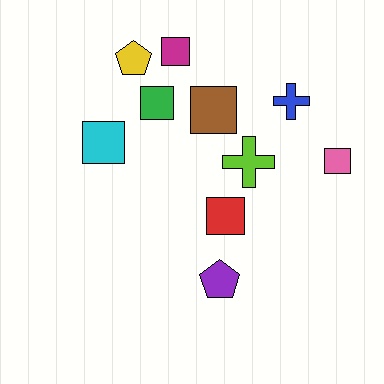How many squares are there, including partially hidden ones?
There are 6 squares.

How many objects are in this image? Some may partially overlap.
There are 10 objects.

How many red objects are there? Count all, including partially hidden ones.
There is 1 red object.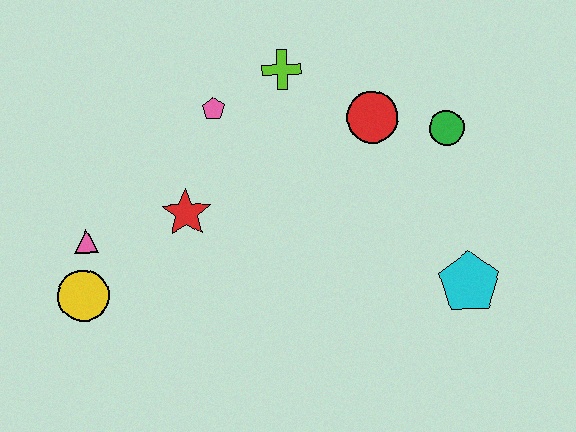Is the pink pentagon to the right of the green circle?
No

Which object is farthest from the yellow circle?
The green circle is farthest from the yellow circle.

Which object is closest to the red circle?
The green circle is closest to the red circle.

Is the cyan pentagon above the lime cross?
No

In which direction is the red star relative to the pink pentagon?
The red star is below the pink pentagon.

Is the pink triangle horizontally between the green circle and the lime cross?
No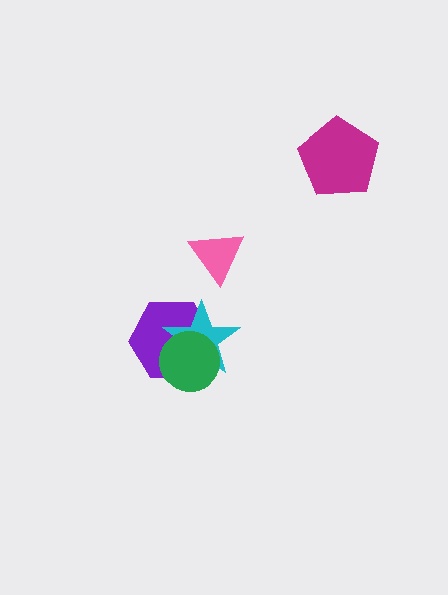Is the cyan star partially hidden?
Yes, it is partially covered by another shape.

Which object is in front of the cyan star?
The green circle is in front of the cyan star.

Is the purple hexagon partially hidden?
Yes, it is partially covered by another shape.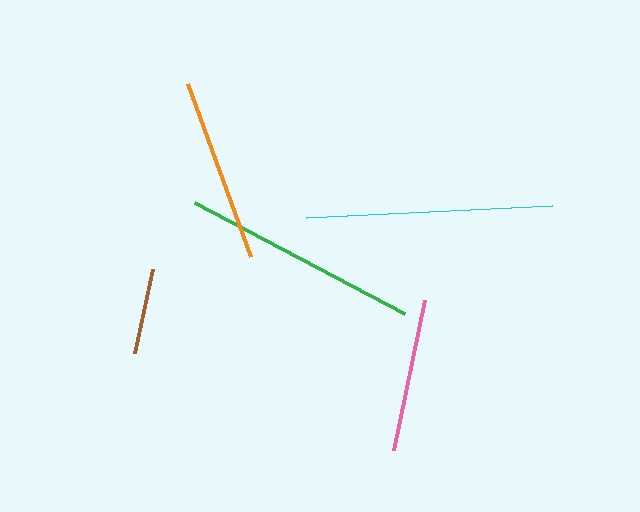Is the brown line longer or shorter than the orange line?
The orange line is longer than the brown line.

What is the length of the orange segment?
The orange segment is approximately 184 pixels long.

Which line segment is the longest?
The cyan line is the longest at approximately 246 pixels.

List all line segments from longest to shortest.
From longest to shortest: cyan, green, orange, pink, brown.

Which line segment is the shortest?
The brown line is the shortest at approximately 87 pixels.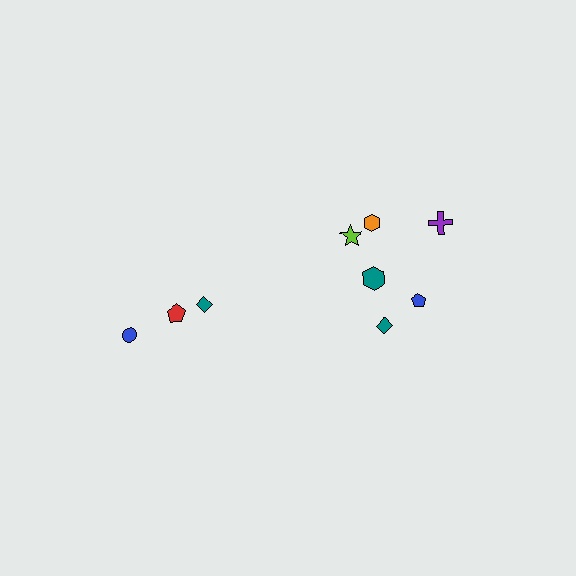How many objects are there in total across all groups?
There are 9 objects.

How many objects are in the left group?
There are 3 objects.